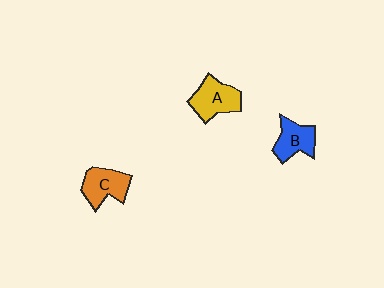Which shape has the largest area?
Shape A (yellow).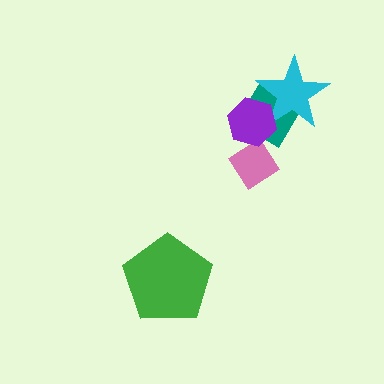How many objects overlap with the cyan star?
2 objects overlap with the cyan star.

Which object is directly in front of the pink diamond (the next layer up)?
The teal diamond is directly in front of the pink diamond.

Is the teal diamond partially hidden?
Yes, it is partially covered by another shape.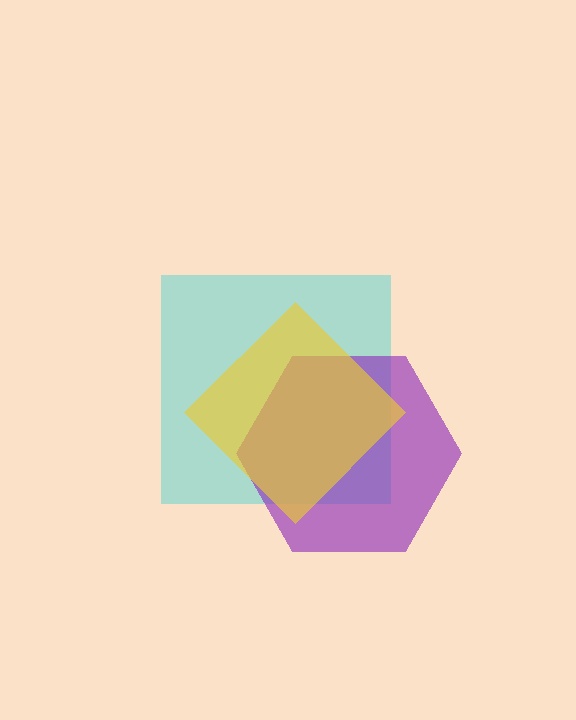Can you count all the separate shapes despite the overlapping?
Yes, there are 3 separate shapes.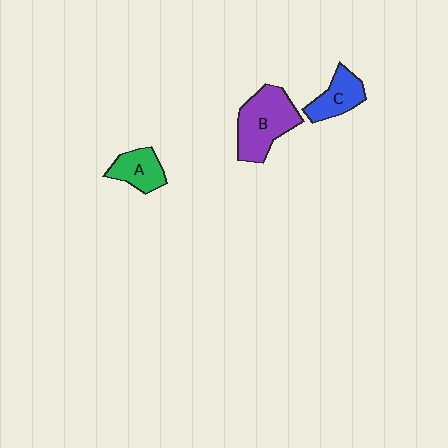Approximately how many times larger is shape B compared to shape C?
Approximately 1.7 times.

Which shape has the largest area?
Shape B (purple).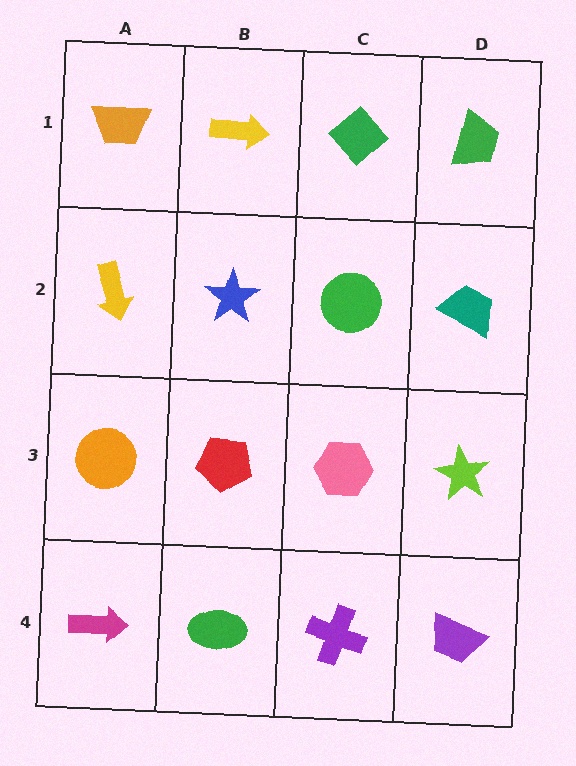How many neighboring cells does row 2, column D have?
3.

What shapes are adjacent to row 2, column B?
A yellow arrow (row 1, column B), a red pentagon (row 3, column B), a yellow arrow (row 2, column A), a green circle (row 2, column C).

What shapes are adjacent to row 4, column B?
A red pentagon (row 3, column B), a magenta arrow (row 4, column A), a purple cross (row 4, column C).